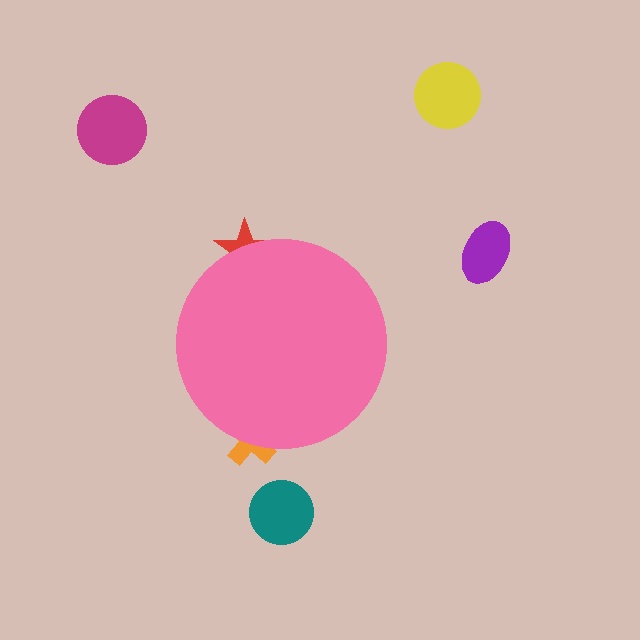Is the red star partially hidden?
Yes, the red star is partially hidden behind the pink circle.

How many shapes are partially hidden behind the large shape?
2 shapes are partially hidden.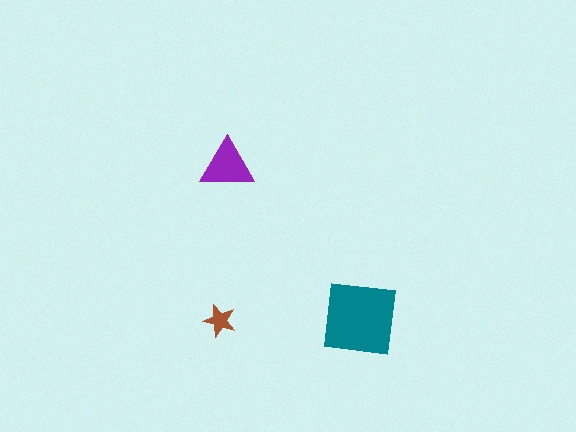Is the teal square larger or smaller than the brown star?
Larger.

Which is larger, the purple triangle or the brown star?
The purple triangle.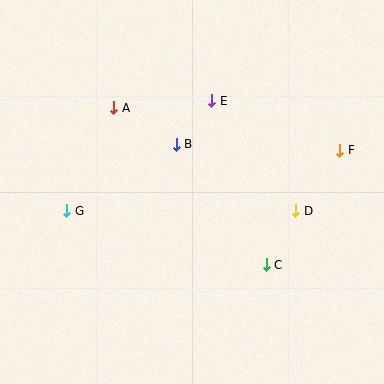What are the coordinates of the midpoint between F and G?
The midpoint between F and G is at (203, 181).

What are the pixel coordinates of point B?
Point B is at (176, 144).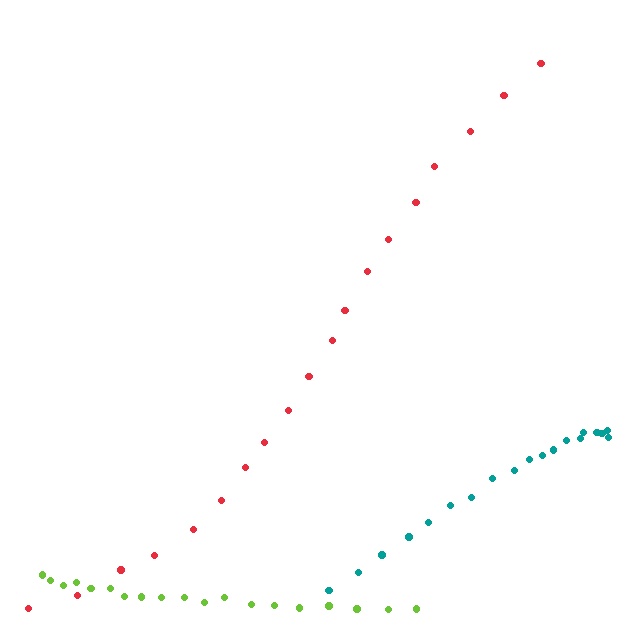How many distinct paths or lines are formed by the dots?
There are 3 distinct paths.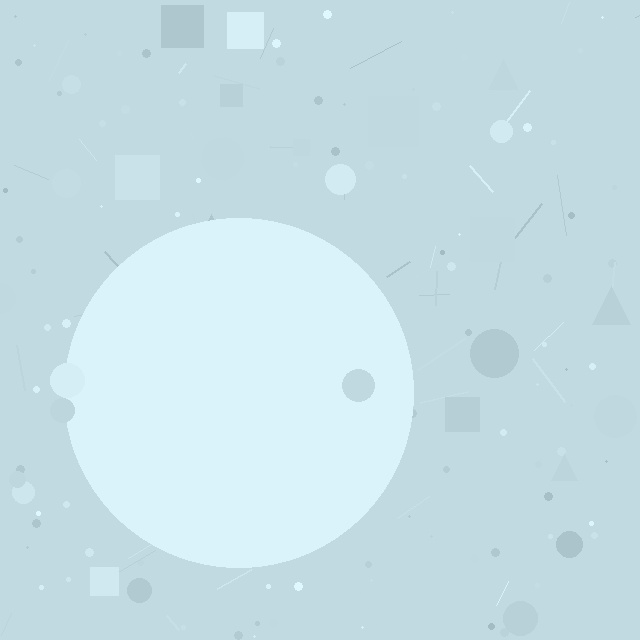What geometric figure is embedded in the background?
A circle is embedded in the background.